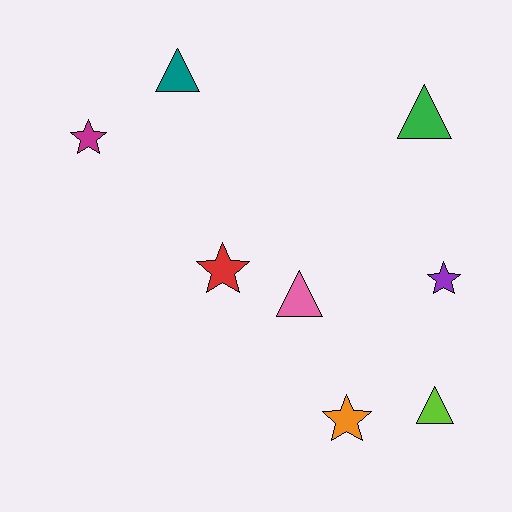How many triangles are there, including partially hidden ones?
There are 4 triangles.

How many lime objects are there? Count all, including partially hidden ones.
There is 1 lime object.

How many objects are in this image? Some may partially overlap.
There are 8 objects.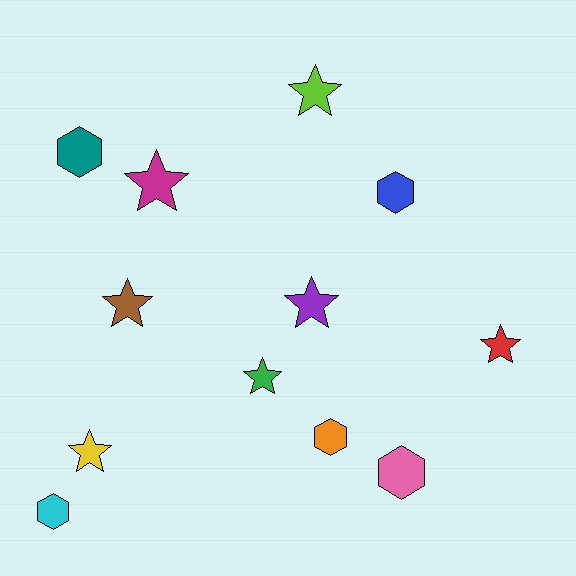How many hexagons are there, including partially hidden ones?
There are 5 hexagons.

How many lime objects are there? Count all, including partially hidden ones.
There is 1 lime object.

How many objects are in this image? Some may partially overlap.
There are 12 objects.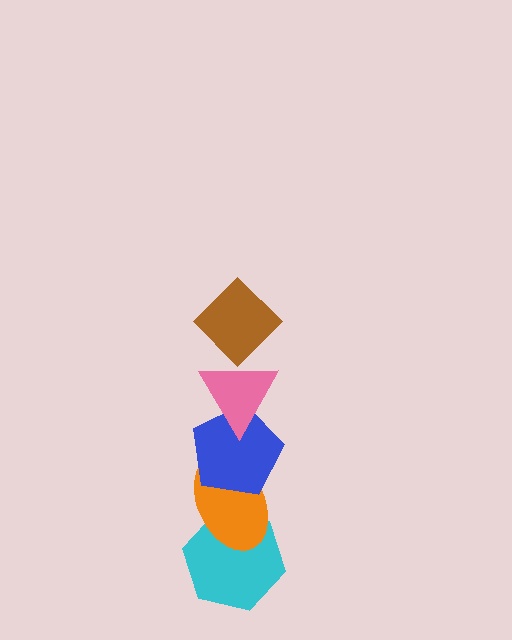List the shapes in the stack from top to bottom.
From top to bottom: the brown diamond, the pink triangle, the blue pentagon, the orange ellipse, the cyan hexagon.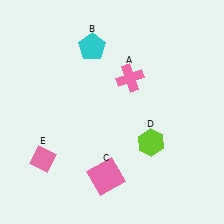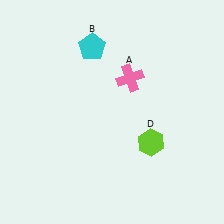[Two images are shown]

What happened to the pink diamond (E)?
The pink diamond (E) was removed in Image 2. It was in the bottom-left area of Image 1.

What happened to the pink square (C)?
The pink square (C) was removed in Image 2. It was in the bottom-left area of Image 1.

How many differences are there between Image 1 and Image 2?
There are 2 differences between the two images.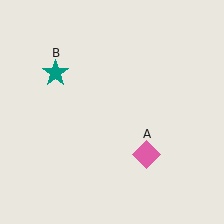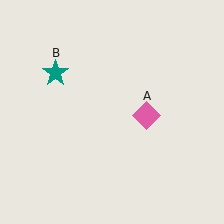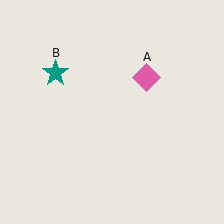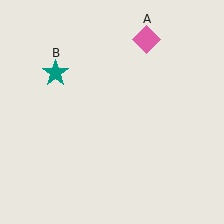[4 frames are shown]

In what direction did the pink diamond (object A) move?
The pink diamond (object A) moved up.